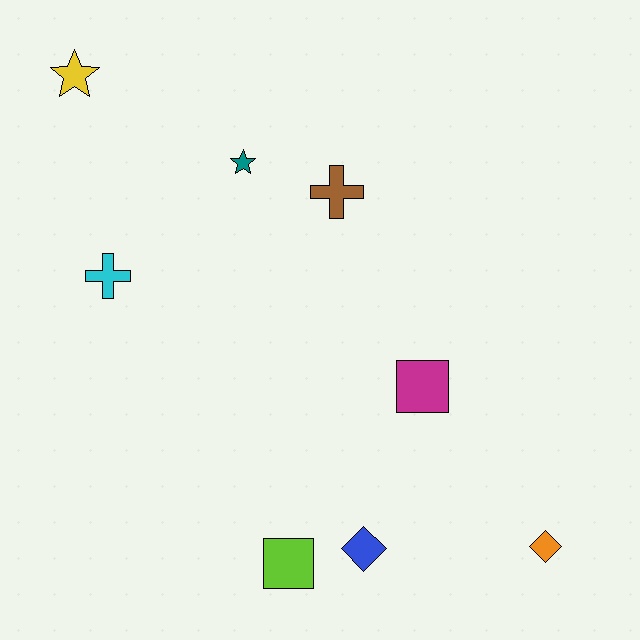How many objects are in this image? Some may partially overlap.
There are 8 objects.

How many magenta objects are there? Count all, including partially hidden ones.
There is 1 magenta object.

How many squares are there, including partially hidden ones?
There are 2 squares.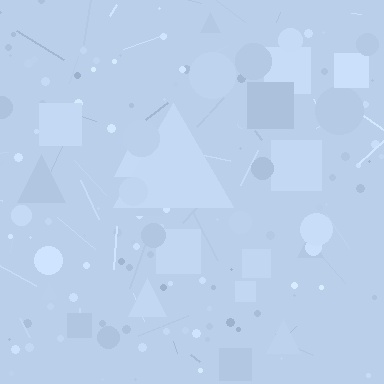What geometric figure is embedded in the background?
A triangle is embedded in the background.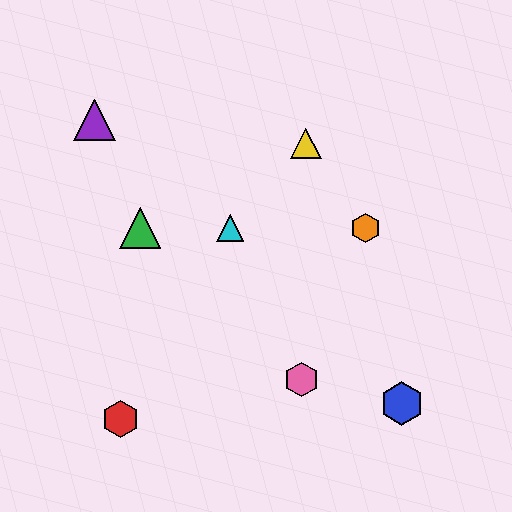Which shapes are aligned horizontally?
The green triangle, the orange hexagon, the cyan triangle are aligned horizontally.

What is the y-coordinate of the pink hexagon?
The pink hexagon is at y≈379.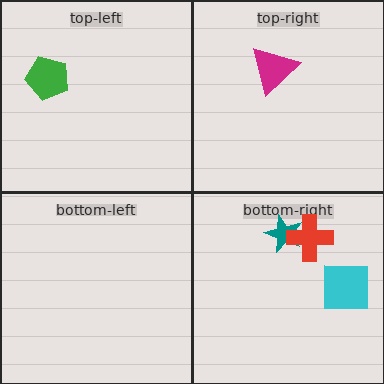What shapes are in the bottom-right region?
The teal star, the cyan square, the red cross.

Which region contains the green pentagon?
The top-left region.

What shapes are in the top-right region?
The magenta triangle.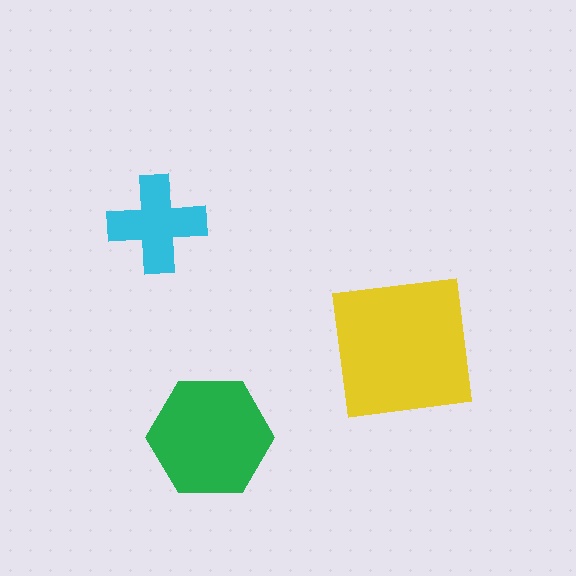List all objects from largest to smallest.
The yellow square, the green hexagon, the cyan cross.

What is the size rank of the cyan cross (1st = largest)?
3rd.